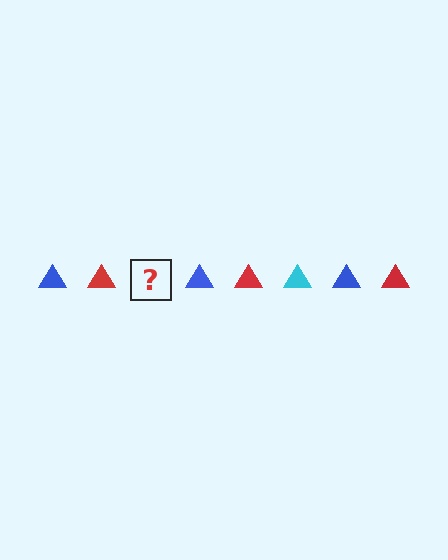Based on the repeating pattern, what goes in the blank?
The blank should be a cyan triangle.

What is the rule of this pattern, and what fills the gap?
The rule is that the pattern cycles through blue, red, cyan triangles. The gap should be filled with a cyan triangle.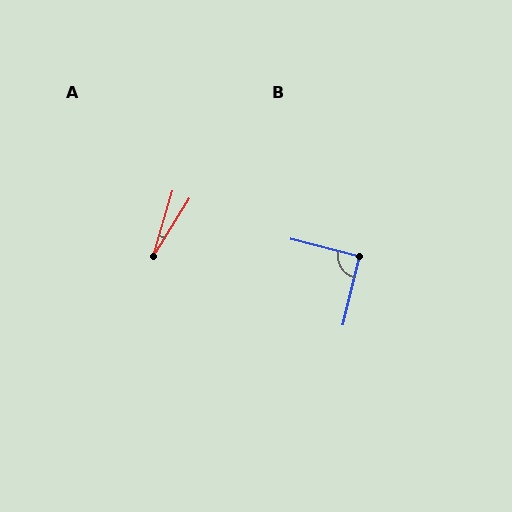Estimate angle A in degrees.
Approximately 15 degrees.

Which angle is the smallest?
A, at approximately 15 degrees.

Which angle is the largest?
B, at approximately 91 degrees.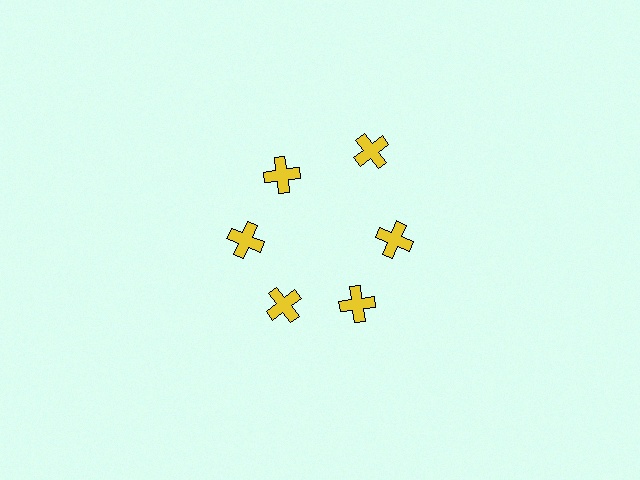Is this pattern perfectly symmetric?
No. The 6 yellow crosses are arranged in a ring, but one element near the 1 o'clock position is pushed outward from the center, breaking the 6-fold rotational symmetry.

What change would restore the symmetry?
The symmetry would be restored by moving it inward, back onto the ring so that all 6 crosses sit at equal angles and equal distance from the center.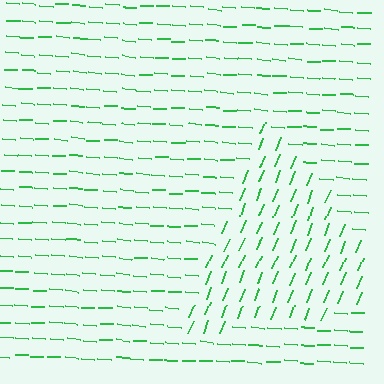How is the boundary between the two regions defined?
The boundary is defined purely by a change in line orientation (approximately 72 degrees difference). All lines are the same color and thickness.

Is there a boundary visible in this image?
Yes, there is a texture boundary formed by a change in line orientation.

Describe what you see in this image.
The image is filled with small green line segments. A triangle region in the image has lines oriented differently from the surrounding lines, creating a visible texture boundary.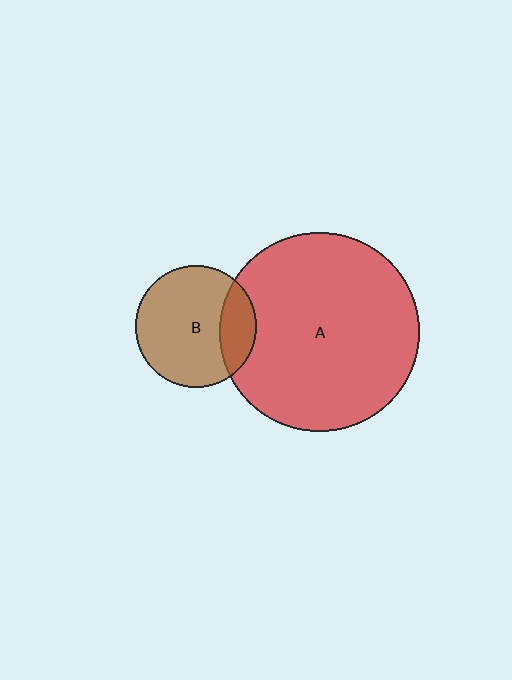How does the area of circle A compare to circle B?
Approximately 2.7 times.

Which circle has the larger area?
Circle A (red).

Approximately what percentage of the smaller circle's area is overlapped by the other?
Approximately 20%.